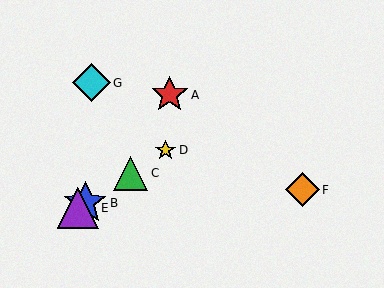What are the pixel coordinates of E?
Object E is at (78, 208).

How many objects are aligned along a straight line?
4 objects (B, C, D, E) are aligned along a straight line.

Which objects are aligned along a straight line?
Objects B, C, D, E are aligned along a straight line.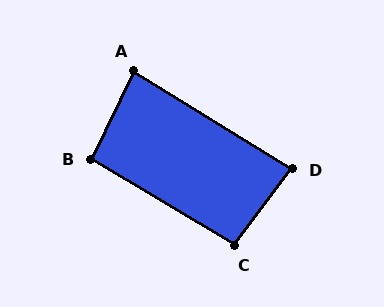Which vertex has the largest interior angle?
C, at approximately 96 degrees.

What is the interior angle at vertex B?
Approximately 95 degrees (obtuse).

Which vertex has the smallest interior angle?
A, at approximately 84 degrees.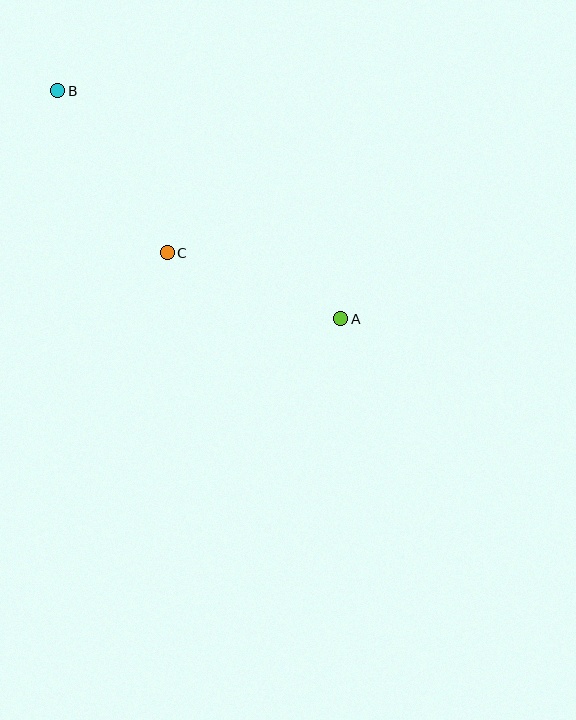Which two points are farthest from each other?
Points A and B are farthest from each other.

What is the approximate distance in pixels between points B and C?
The distance between B and C is approximately 196 pixels.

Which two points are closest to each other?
Points A and C are closest to each other.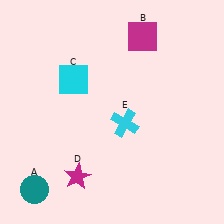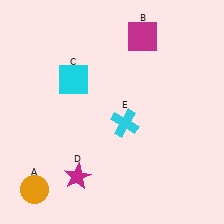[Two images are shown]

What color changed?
The circle (A) changed from teal in Image 1 to orange in Image 2.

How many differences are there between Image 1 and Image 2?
There is 1 difference between the two images.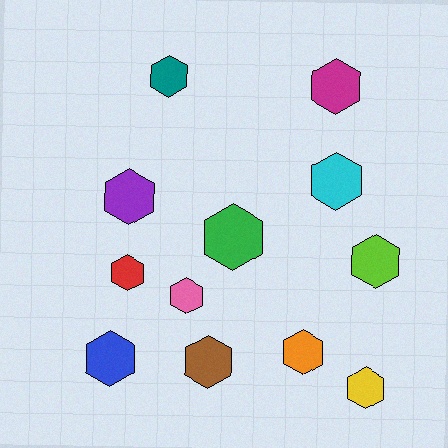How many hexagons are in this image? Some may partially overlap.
There are 12 hexagons.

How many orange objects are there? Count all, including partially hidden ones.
There is 1 orange object.